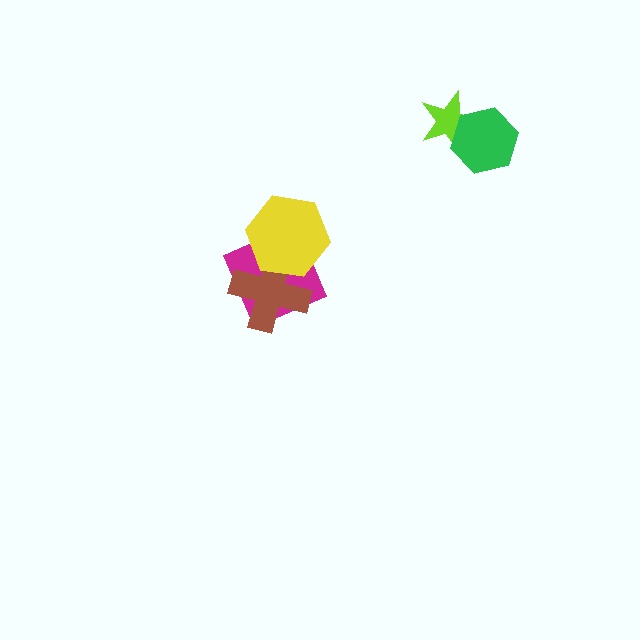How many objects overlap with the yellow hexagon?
2 objects overlap with the yellow hexagon.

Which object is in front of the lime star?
The green hexagon is in front of the lime star.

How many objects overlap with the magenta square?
2 objects overlap with the magenta square.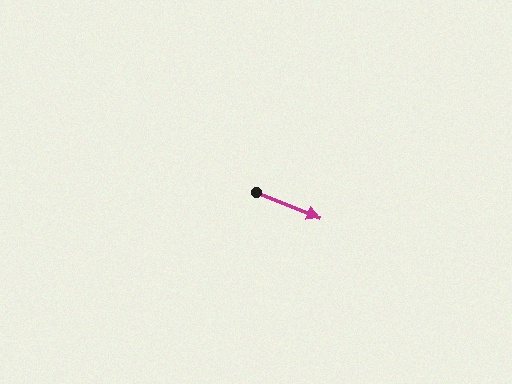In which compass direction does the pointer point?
East.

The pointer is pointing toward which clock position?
Roughly 4 o'clock.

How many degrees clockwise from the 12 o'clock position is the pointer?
Approximately 112 degrees.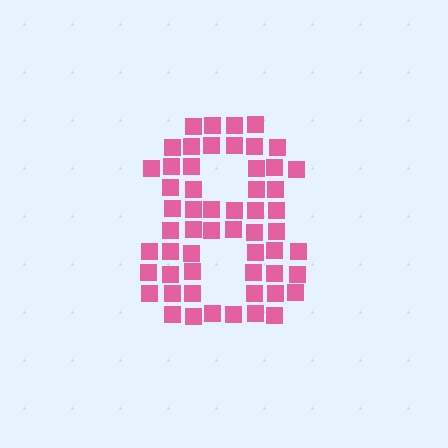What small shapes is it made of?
It is made of small squares.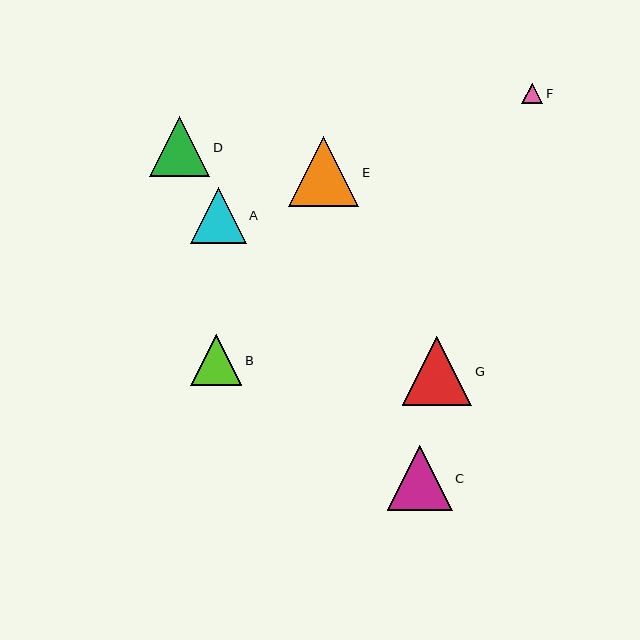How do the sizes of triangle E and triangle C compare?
Triangle E and triangle C are approximately the same size.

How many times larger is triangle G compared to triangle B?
Triangle G is approximately 1.4 times the size of triangle B.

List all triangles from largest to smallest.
From largest to smallest: E, G, C, D, A, B, F.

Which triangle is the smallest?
Triangle F is the smallest with a size of approximately 21 pixels.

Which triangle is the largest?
Triangle E is the largest with a size of approximately 70 pixels.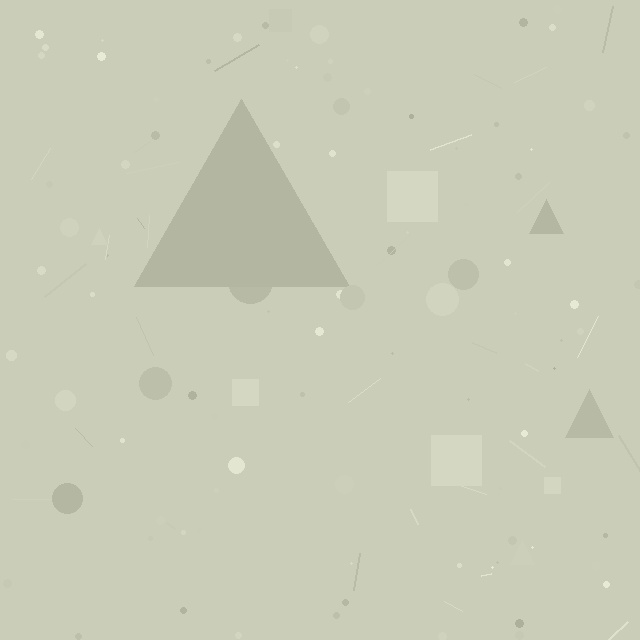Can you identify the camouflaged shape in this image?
The camouflaged shape is a triangle.